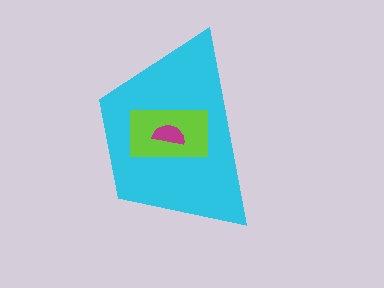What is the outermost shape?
The cyan trapezoid.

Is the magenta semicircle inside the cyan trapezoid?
Yes.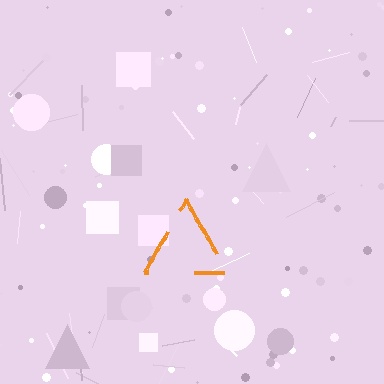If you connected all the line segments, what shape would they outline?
They would outline a triangle.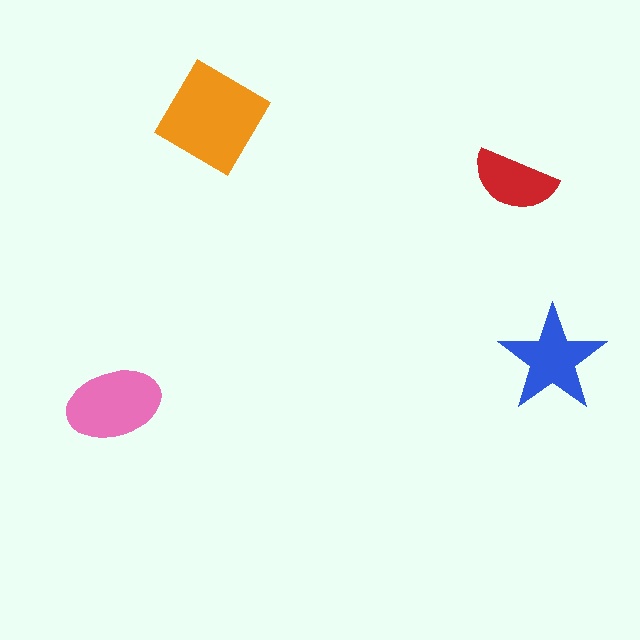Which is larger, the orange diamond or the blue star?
The orange diamond.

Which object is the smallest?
The red semicircle.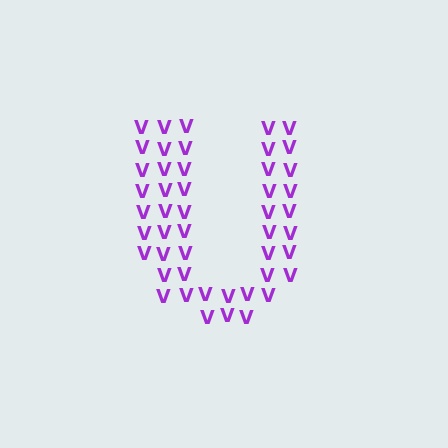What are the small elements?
The small elements are letter V's.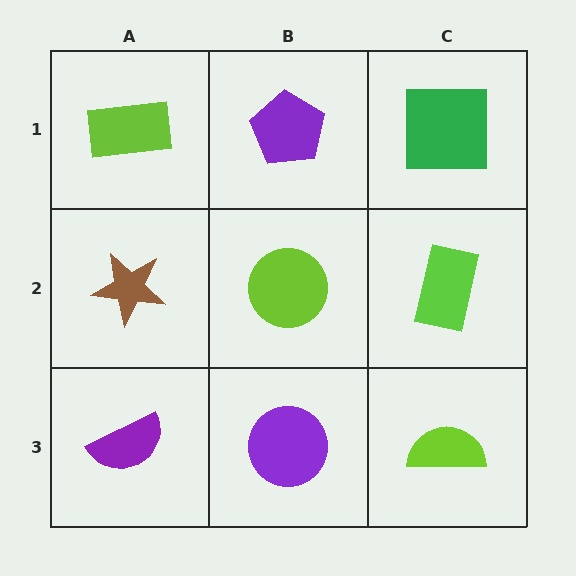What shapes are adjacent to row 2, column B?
A purple pentagon (row 1, column B), a purple circle (row 3, column B), a brown star (row 2, column A), a lime rectangle (row 2, column C).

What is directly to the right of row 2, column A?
A lime circle.